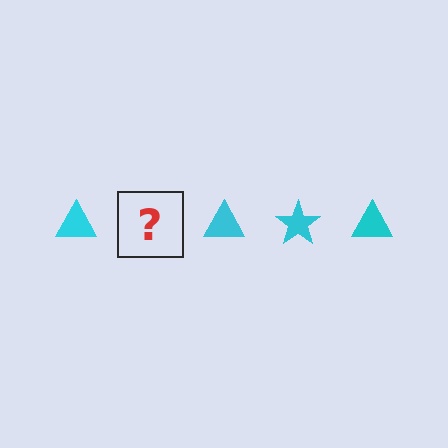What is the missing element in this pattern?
The missing element is a cyan star.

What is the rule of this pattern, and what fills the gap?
The rule is that the pattern cycles through triangle, star shapes in cyan. The gap should be filled with a cyan star.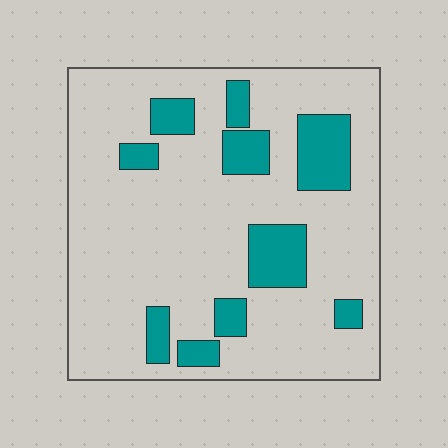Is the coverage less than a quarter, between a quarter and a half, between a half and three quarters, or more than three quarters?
Less than a quarter.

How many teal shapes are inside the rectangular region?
10.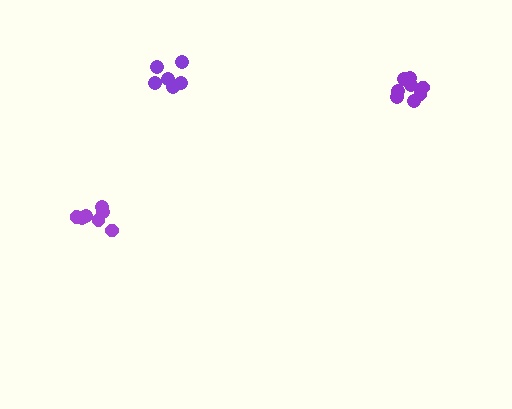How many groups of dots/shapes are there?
There are 3 groups.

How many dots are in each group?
Group 1: 7 dots, Group 2: 9 dots, Group 3: 6 dots (22 total).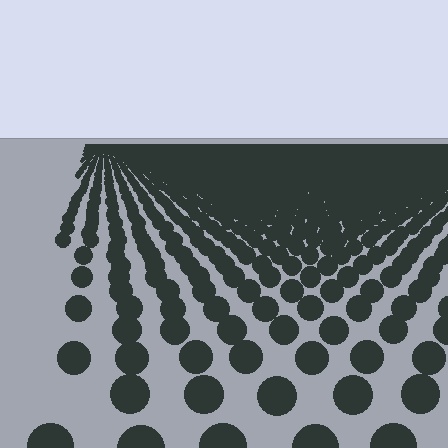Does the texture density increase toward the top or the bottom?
Density increases toward the top.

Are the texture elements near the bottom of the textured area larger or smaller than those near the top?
Larger. Near the bottom, elements are closer to the viewer and appear at a bigger on-screen size.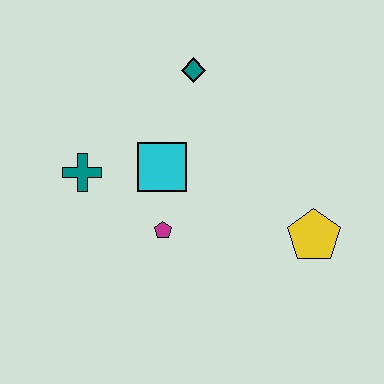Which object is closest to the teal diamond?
The cyan square is closest to the teal diamond.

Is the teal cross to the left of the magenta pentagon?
Yes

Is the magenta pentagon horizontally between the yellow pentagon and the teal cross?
Yes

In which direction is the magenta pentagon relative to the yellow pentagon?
The magenta pentagon is to the left of the yellow pentagon.